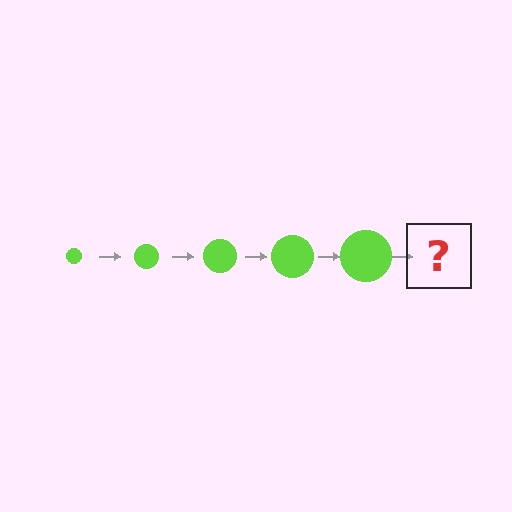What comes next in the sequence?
The next element should be a lime circle, larger than the previous one.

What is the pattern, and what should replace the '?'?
The pattern is that the circle gets progressively larger each step. The '?' should be a lime circle, larger than the previous one.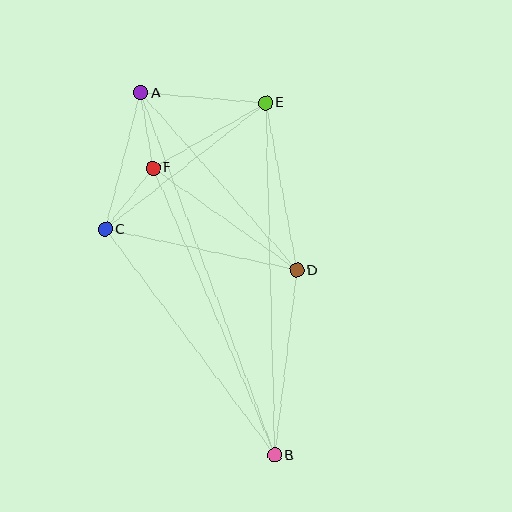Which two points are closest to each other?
Points A and F are closest to each other.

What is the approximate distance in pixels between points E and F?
The distance between E and F is approximately 130 pixels.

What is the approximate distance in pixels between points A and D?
The distance between A and D is approximately 236 pixels.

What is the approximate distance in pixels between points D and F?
The distance between D and F is approximately 177 pixels.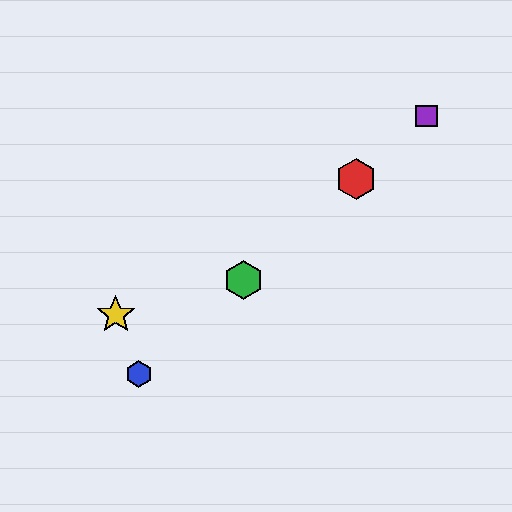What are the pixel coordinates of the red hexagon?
The red hexagon is at (356, 179).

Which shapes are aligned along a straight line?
The red hexagon, the blue hexagon, the green hexagon, the purple square are aligned along a straight line.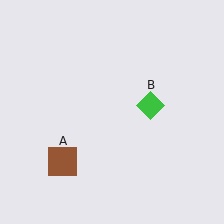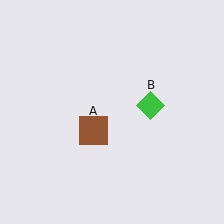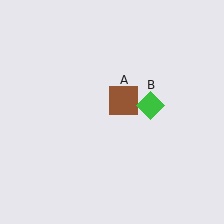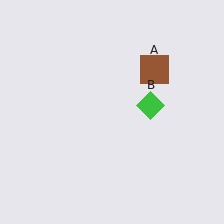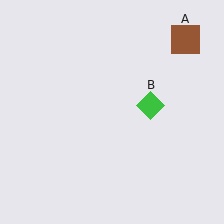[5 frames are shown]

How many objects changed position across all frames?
1 object changed position: brown square (object A).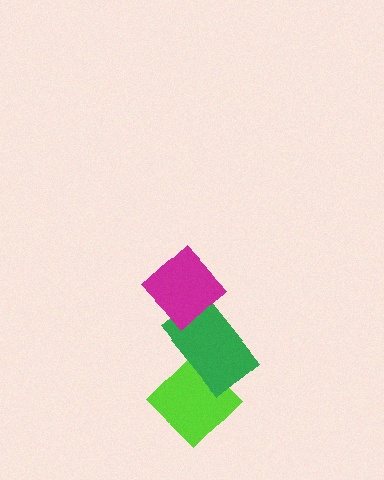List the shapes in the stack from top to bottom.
From top to bottom: the magenta diamond, the green rectangle, the lime diamond.